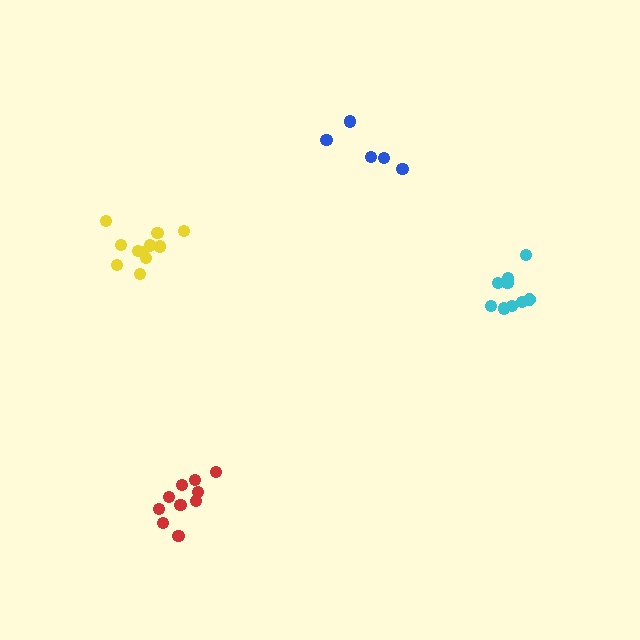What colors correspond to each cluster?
The clusters are colored: red, yellow, cyan, blue.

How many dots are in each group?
Group 1: 10 dots, Group 2: 11 dots, Group 3: 9 dots, Group 4: 5 dots (35 total).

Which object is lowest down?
The red cluster is bottommost.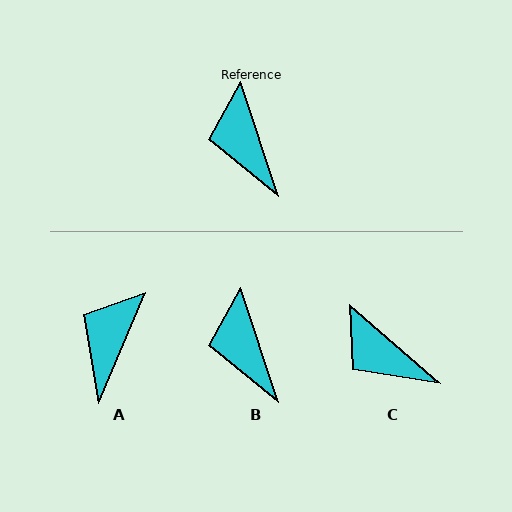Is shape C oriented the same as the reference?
No, it is off by about 31 degrees.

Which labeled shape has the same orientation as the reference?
B.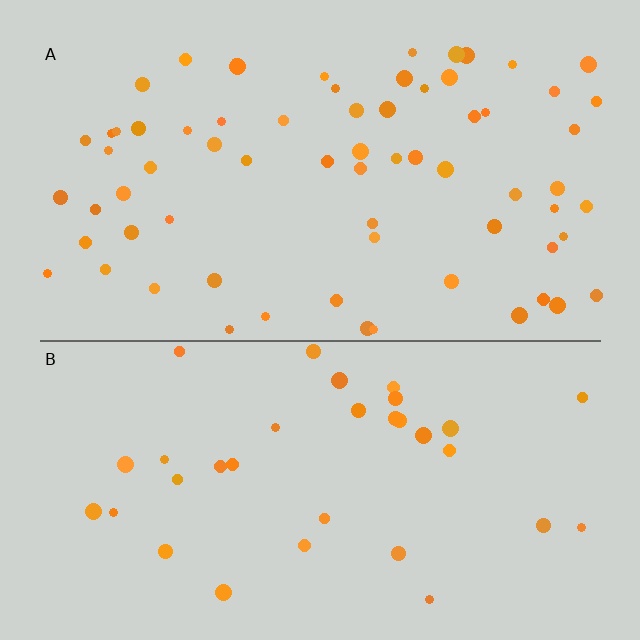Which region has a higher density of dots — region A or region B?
A (the top).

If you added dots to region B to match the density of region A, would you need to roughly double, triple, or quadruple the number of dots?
Approximately double.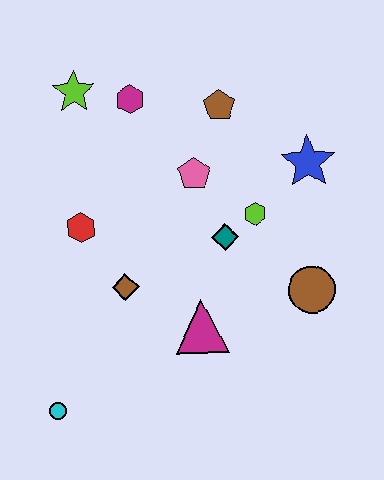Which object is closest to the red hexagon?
The brown diamond is closest to the red hexagon.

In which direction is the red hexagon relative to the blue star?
The red hexagon is to the left of the blue star.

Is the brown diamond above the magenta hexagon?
No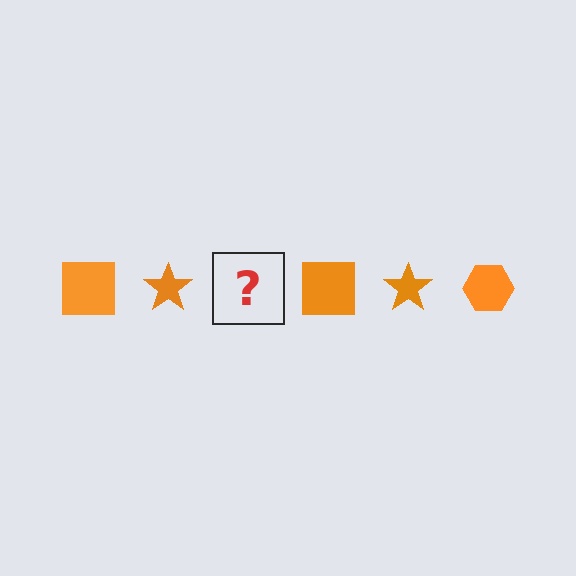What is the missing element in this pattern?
The missing element is an orange hexagon.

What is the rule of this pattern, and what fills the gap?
The rule is that the pattern cycles through square, star, hexagon shapes in orange. The gap should be filled with an orange hexagon.